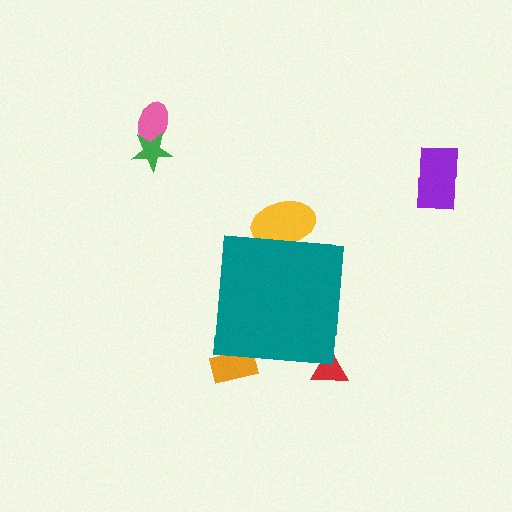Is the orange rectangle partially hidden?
Yes, the orange rectangle is partially hidden behind the teal square.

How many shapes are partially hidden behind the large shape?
3 shapes are partially hidden.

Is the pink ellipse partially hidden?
No, the pink ellipse is fully visible.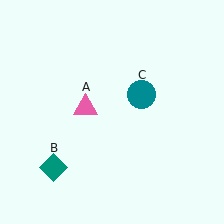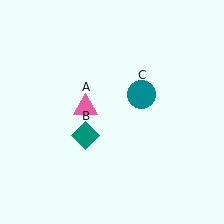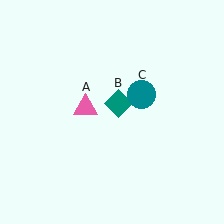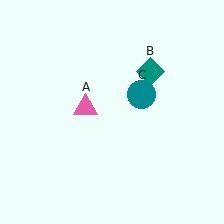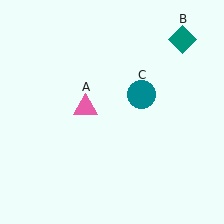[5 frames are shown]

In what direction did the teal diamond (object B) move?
The teal diamond (object B) moved up and to the right.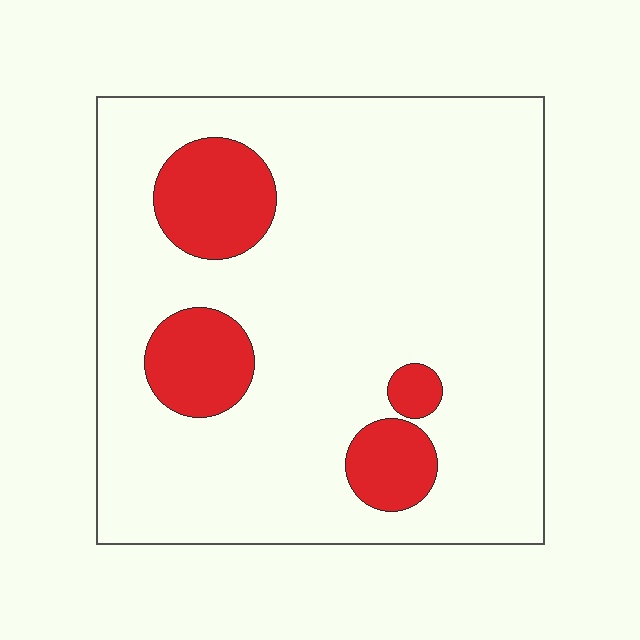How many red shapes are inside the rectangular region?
4.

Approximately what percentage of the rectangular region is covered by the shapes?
Approximately 15%.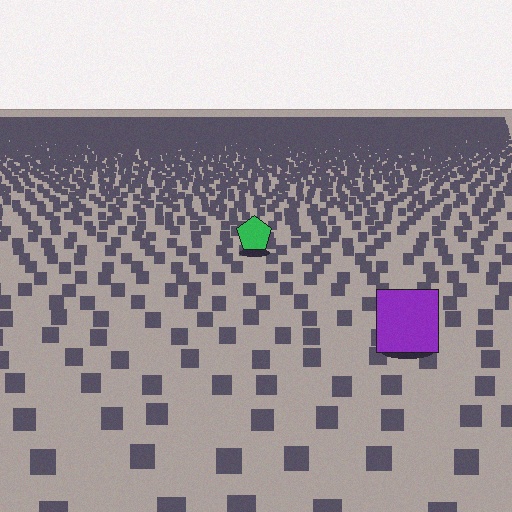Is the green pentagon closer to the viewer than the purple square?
No. The purple square is closer — you can tell from the texture gradient: the ground texture is coarser near it.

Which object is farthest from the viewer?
The green pentagon is farthest from the viewer. It appears smaller and the ground texture around it is denser.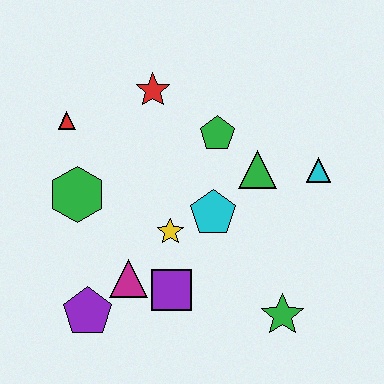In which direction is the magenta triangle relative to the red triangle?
The magenta triangle is below the red triangle.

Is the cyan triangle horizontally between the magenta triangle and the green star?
No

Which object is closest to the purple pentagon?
The magenta triangle is closest to the purple pentagon.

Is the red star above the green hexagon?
Yes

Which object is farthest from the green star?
The red triangle is farthest from the green star.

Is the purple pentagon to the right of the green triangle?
No